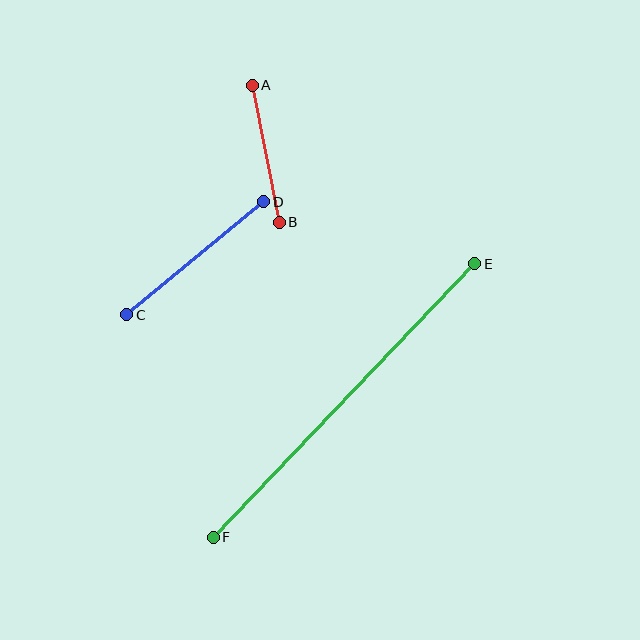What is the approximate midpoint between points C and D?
The midpoint is at approximately (195, 258) pixels.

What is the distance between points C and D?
The distance is approximately 178 pixels.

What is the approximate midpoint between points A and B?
The midpoint is at approximately (266, 154) pixels.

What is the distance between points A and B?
The distance is approximately 140 pixels.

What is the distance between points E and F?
The distance is approximately 378 pixels.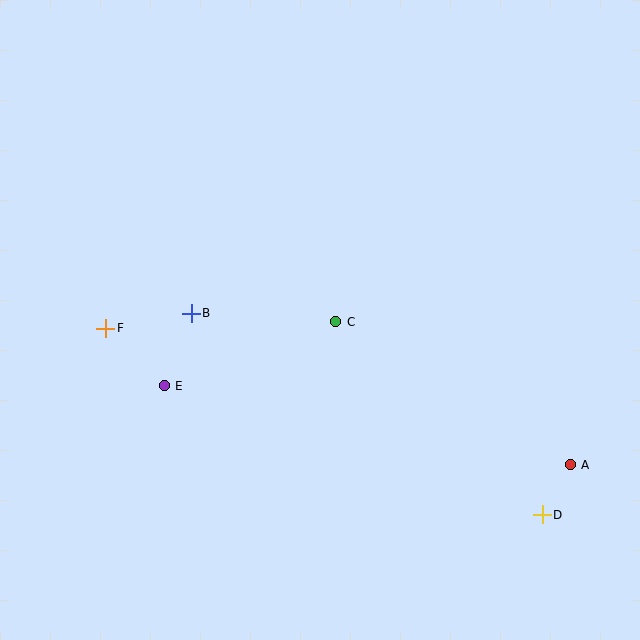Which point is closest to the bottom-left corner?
Point E is closest to the bottom-left corner.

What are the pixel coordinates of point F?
Point F is at (106, 328).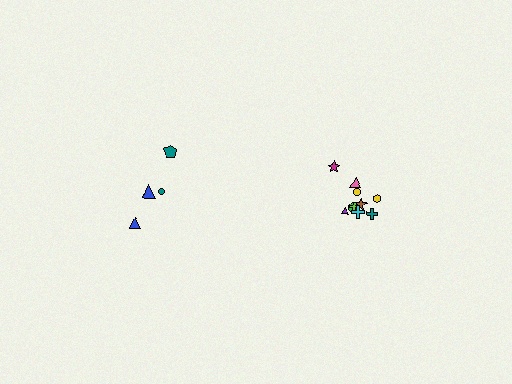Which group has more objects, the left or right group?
The right group.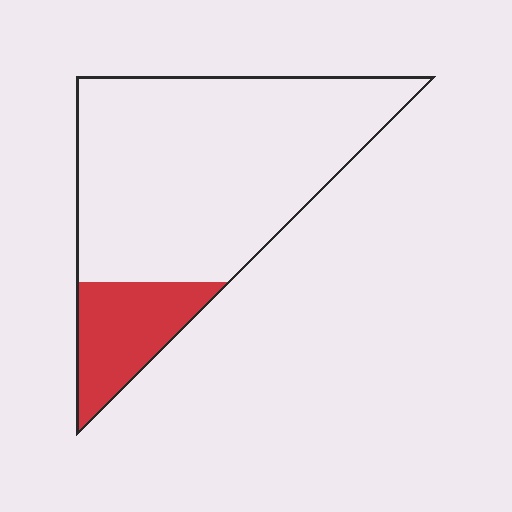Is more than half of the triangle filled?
No.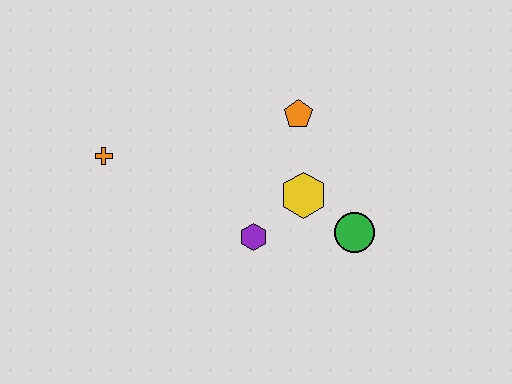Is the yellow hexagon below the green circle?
No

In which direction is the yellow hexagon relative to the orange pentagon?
The yellow hexagon is below the orange pentagon.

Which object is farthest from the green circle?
The orange cross is farthest from the green circle.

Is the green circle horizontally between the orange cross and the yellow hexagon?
No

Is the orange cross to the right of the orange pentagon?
No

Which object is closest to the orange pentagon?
The yellow hexagon is closest to the orange pentagon.